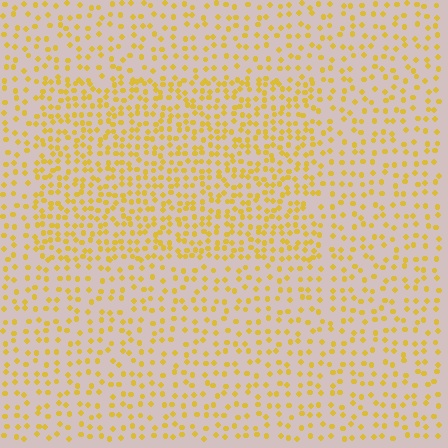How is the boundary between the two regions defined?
The boundary is defined by a change in element density (approximately 1.8x ratio). All elements are the same color, size, and shape.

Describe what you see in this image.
The image contains small yellow elements arranged at two different densities. A rectangle-shaped region is visible where the elements are more densely packed than the surrounding area.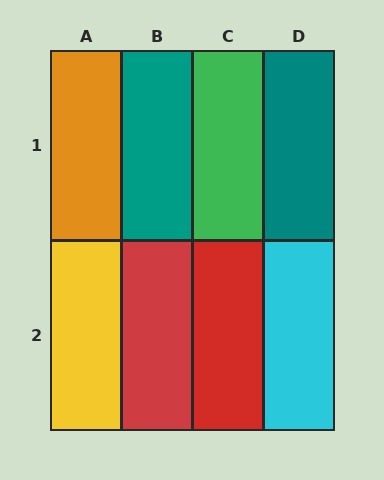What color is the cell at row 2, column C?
Red.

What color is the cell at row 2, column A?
Yellow.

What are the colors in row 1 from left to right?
Orange, teal, green, teal.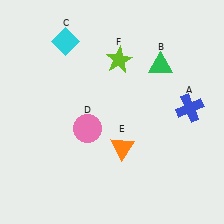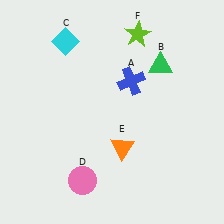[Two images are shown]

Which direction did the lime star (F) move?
The lime star (F) moved up.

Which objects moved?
The objects that moved are: the blue cross (A), the pink circle (D), the lime star (F).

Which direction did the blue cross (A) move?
The blue cross (A) moved left.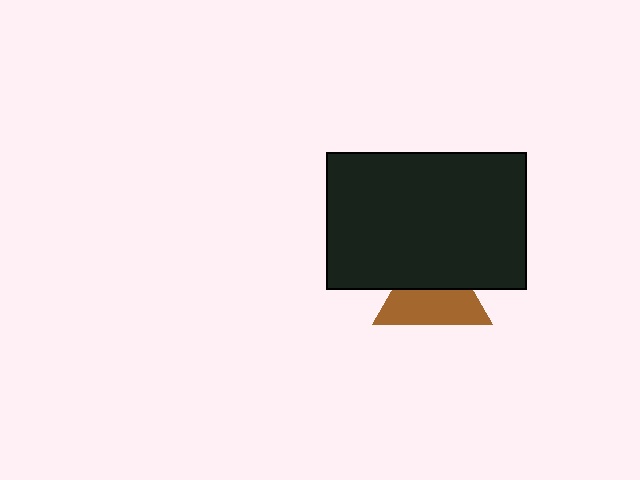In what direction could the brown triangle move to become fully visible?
The brown triangle could move down. That would shift it out from behind the black rectangle entirely.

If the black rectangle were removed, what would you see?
You would see the complete brown triangle.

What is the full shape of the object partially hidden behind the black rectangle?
The partially hidden object is a brown triangle.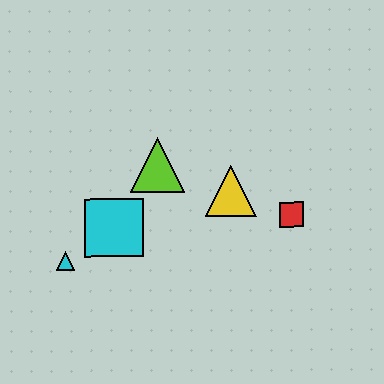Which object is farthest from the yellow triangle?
The cyan triangle is farthest from the yellow triangle.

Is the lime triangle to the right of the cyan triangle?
Yes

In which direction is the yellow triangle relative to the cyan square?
The yellow triangle is to the right of the cyan square.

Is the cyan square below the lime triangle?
Yes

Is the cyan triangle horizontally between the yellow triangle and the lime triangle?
No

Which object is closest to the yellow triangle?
The red square is closest to the yellow triangle.